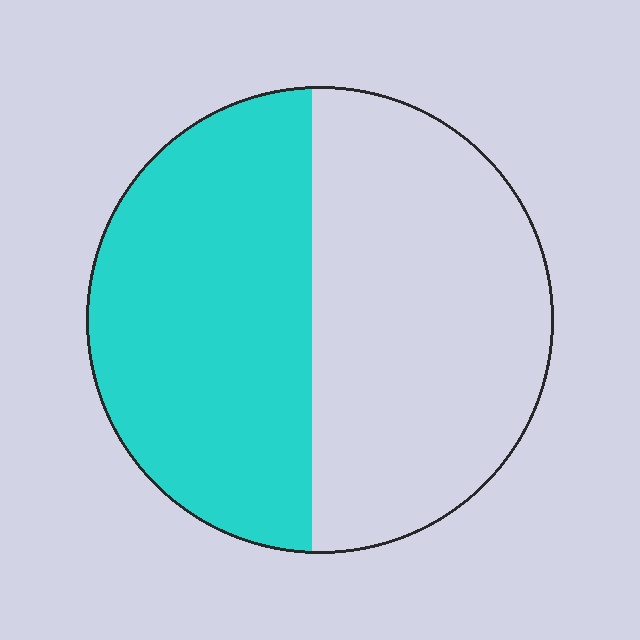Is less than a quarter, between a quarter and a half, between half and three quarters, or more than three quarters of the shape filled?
Between a quarter and a half.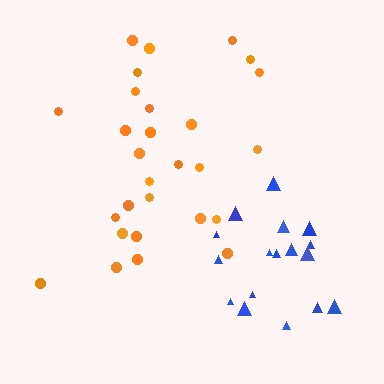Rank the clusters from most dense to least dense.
blue, orange.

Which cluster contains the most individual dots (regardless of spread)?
Orange (28).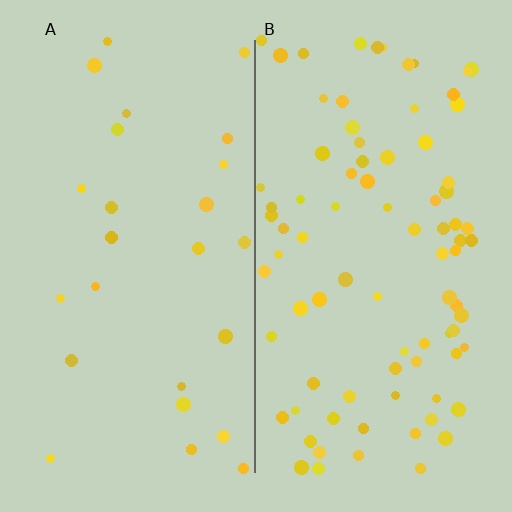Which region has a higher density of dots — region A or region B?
B (the right).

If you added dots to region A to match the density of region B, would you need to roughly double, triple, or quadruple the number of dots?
Approximately triple.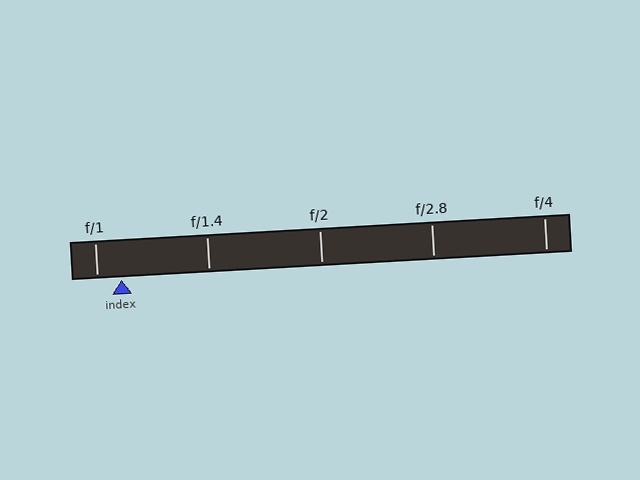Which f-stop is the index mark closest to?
The index mark is closest to f/1.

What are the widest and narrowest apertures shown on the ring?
The widest aperture shown is f/1 and the narrowest is f/4.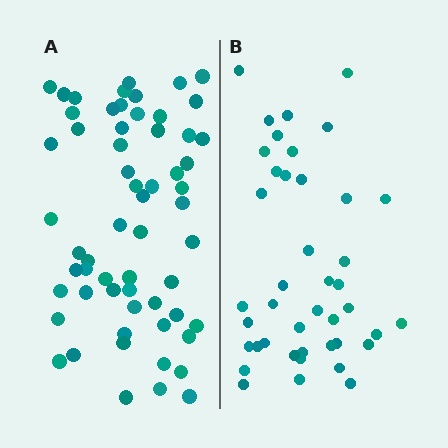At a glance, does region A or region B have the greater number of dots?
Region A (the left region) has more dots.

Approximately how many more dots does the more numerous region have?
Region A has approximately 20 more dots than region B.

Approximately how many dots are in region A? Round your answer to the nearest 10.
About 60 dots.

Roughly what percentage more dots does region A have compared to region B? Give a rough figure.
About 45% more.